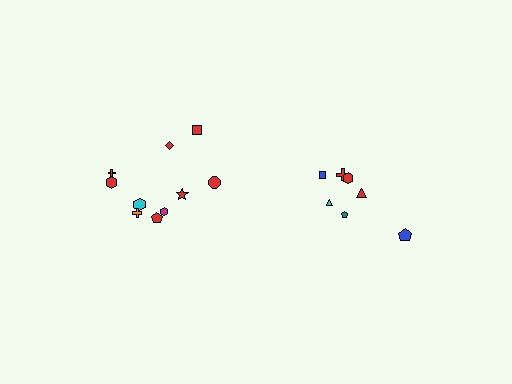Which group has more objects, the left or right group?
The left group.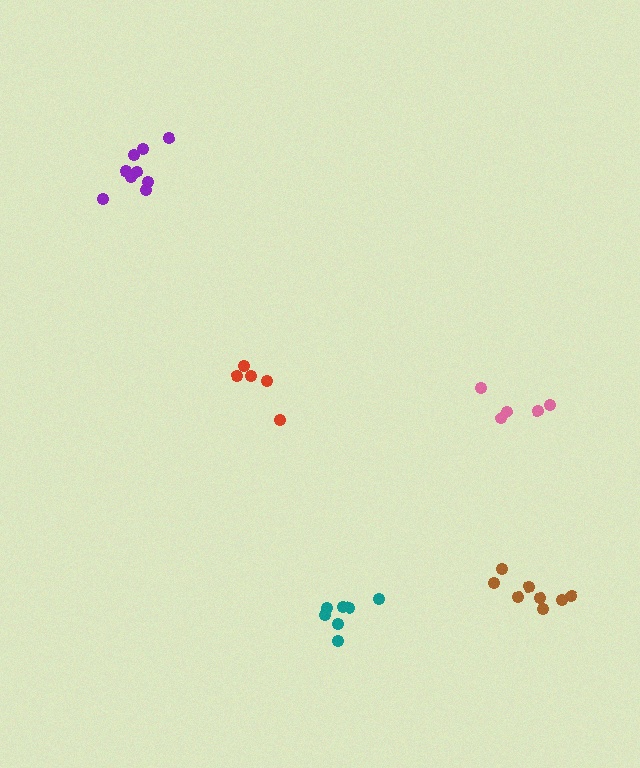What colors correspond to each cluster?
The clusters are colored: purple, pink, red, teal, brown.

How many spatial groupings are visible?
There are 5 spatial groupings.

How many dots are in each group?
Group 1: 9 dots, Group 2: 5 dots, Group 3: 5 dots, Group 4: 7 dots, Group 5: 8 dots (34 total).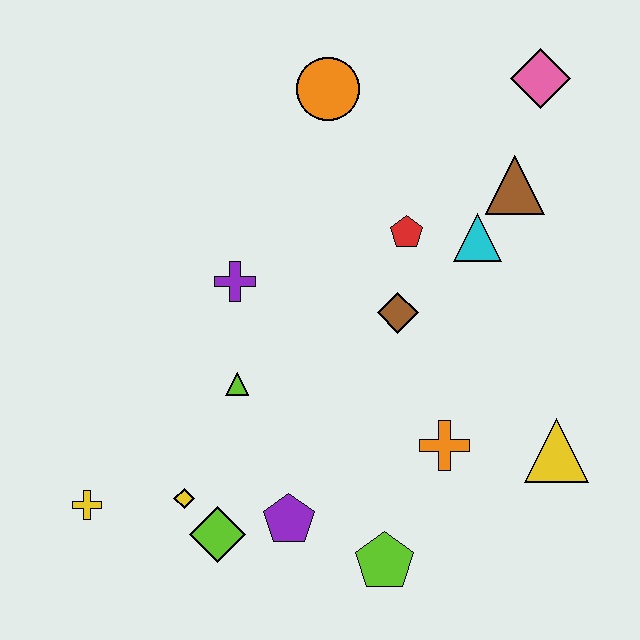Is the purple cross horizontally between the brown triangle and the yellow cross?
Yes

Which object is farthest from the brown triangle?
The yellow cross is farthest from the brown triangle.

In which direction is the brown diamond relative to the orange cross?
The brown diamond is above the orange cross.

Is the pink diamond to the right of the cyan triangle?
Yes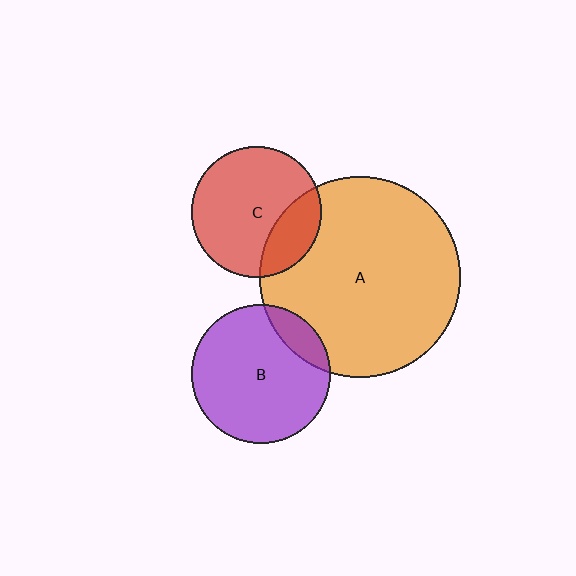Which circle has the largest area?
Circle A (orange).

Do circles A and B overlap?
Yes.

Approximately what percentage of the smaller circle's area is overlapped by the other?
Approximately 15%.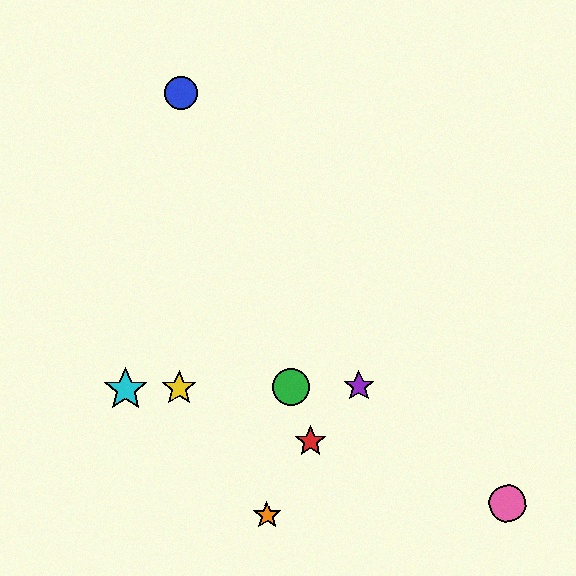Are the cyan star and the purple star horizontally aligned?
Yes, both are at y≈389.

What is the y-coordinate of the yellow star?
The yellow star is at y≈389.